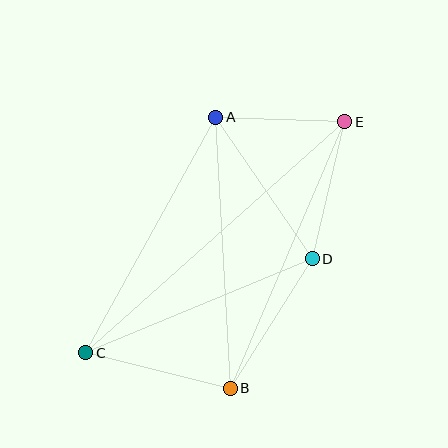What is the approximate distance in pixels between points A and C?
The distance between A and C is approximately 269 pixels.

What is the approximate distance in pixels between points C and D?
The distance between C and D is approximately 245 pixels.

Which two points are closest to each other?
Points A and E are closest to each other.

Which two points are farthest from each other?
Points C and E are farthest from each other.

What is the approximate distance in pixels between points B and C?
The distance between B and C is approximately 149 pixels.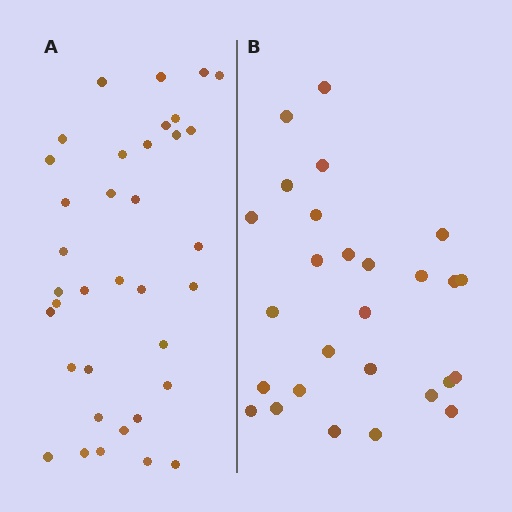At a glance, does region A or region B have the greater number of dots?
Region A (the left region) has more dots.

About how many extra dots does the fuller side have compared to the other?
Region A has roughly 8 or so more dots than region B.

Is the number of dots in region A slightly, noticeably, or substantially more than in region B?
Region A has noticeably more, but not dramatically so. The ratio is roughly 1.3 to 1.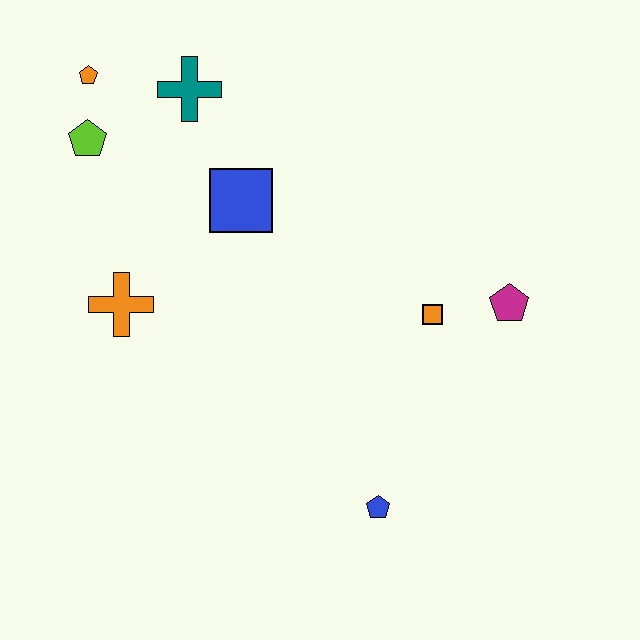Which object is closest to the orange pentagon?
The lime pentagon is closest to the orange pentagon.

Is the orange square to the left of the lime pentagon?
No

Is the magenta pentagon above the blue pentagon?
Yes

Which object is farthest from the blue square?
The blue pentagon is farthest from the blue square.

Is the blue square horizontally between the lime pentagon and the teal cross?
No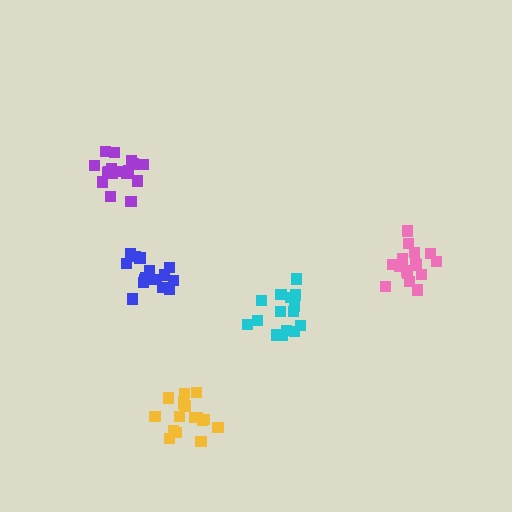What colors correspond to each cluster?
The clusters are colored: yellow, cyan, purple, blue, pink.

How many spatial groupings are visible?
There are 5 spatial groupings.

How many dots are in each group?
Group 1: 17 dots, Group 2: 15 dots, Group 3: 18 dots, Group 4: 15 dots, Group 5: 16 dots (81 total).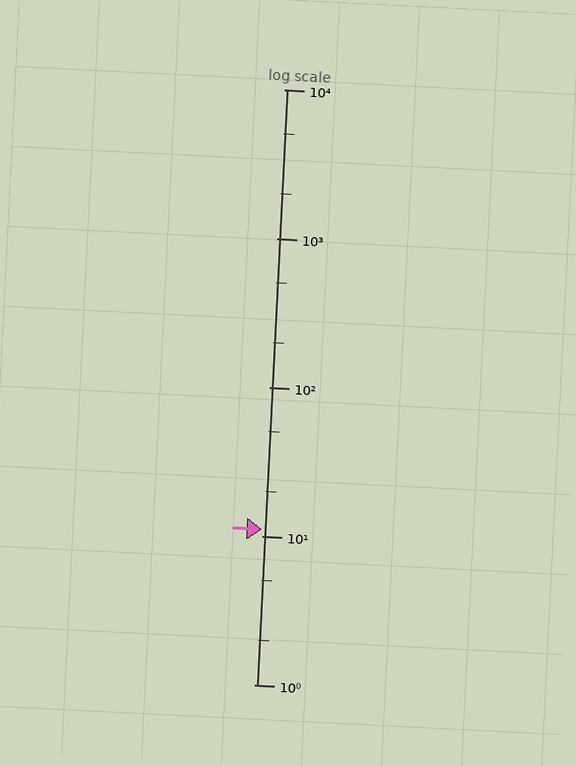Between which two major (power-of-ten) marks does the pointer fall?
The pointer is between 10 and 100.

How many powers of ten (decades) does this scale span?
The scale spans 4 decades, from 1 to 10000.